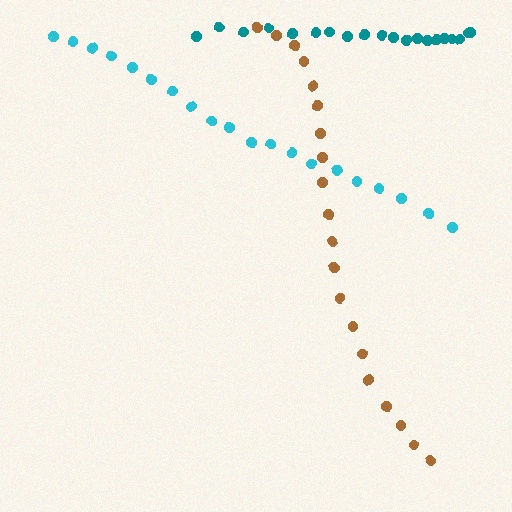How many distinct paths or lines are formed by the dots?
There are 3 distinct paths.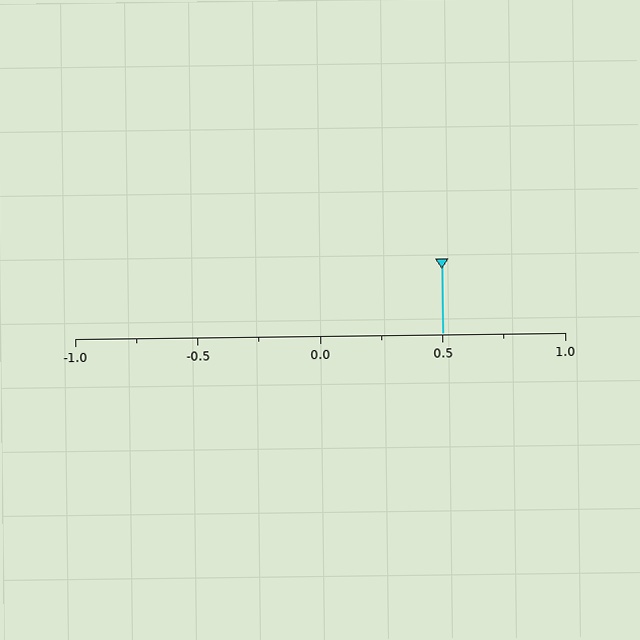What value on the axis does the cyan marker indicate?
The marker indicates approximately 0.5.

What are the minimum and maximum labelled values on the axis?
The axis runs from -1.0 to 1.0.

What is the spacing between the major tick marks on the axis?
The major ticks are spaced 0.5 apart.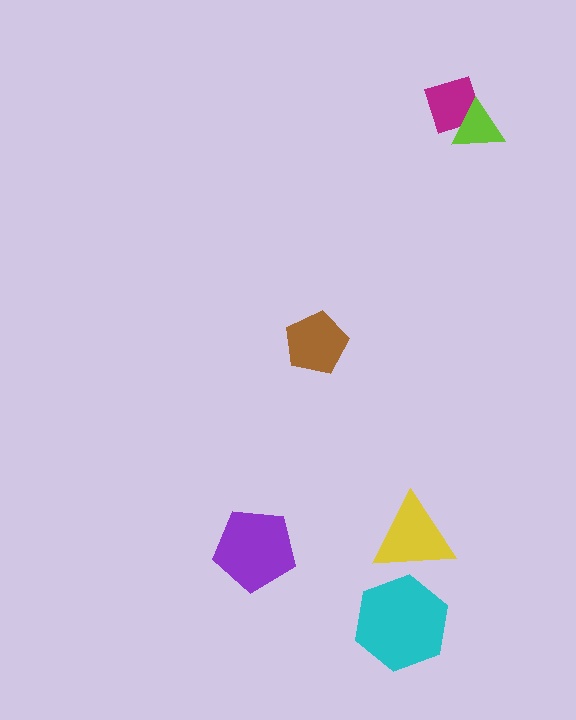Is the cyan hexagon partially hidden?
Yes, it is partially covered by another shape.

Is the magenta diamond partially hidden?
Yes, it is partially covered by another shape.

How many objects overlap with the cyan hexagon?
1 object overlaps with the cyan hexagon.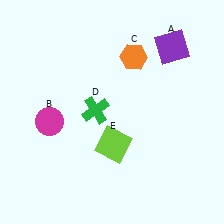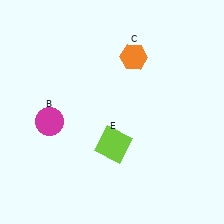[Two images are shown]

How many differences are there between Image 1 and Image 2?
There are 2 differences between the two images.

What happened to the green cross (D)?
The green cross (D) was removed in Image 2. It was in the top-left area of Image 1.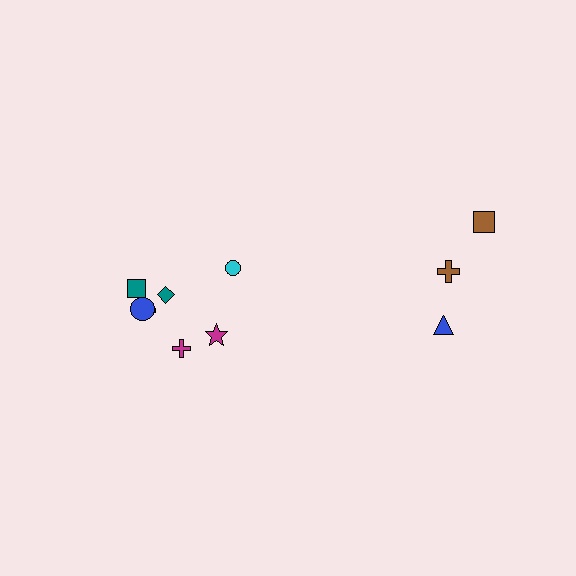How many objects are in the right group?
There are 3 objects.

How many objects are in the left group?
There are 7 objects.